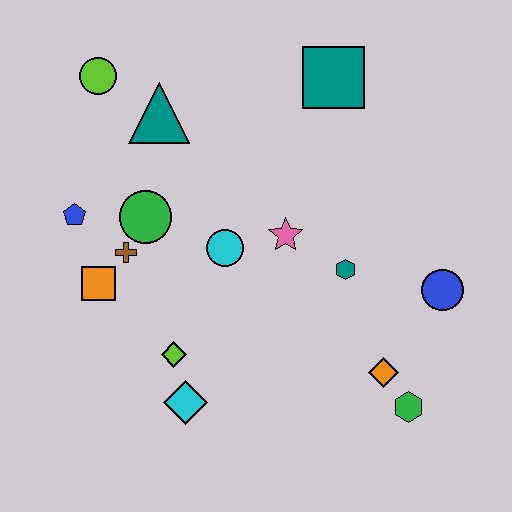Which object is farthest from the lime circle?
The green hexagon is farthest from the lime circle.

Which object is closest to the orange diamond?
The green hexagon is closest to the orange diamond.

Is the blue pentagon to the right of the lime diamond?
No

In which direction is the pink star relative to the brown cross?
The pink star is to the right of the brown cross.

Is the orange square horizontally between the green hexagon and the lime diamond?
No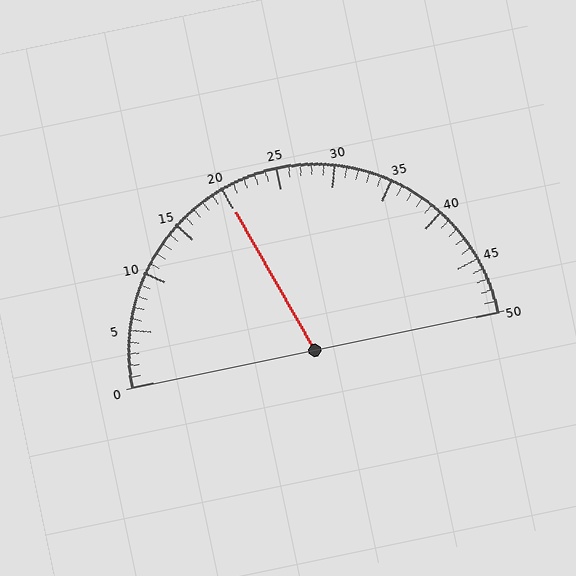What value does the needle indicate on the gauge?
The needle indicates approximately 20.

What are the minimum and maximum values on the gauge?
The gauge ranges from 0 to 50.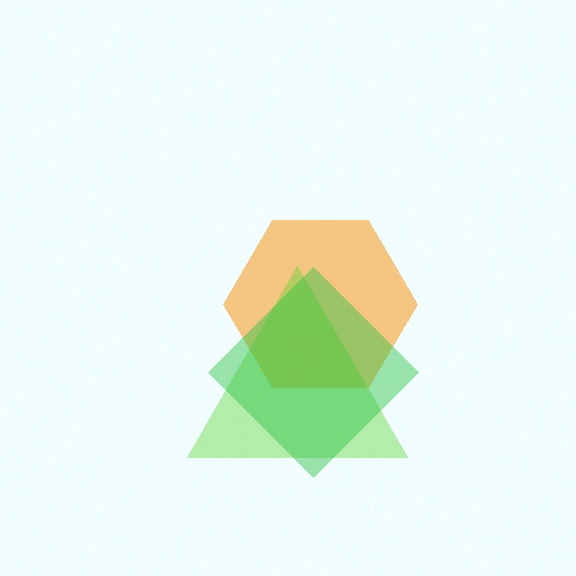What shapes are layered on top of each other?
The layered shapes are: an orange hexagon, a lime triangle, a green diamond.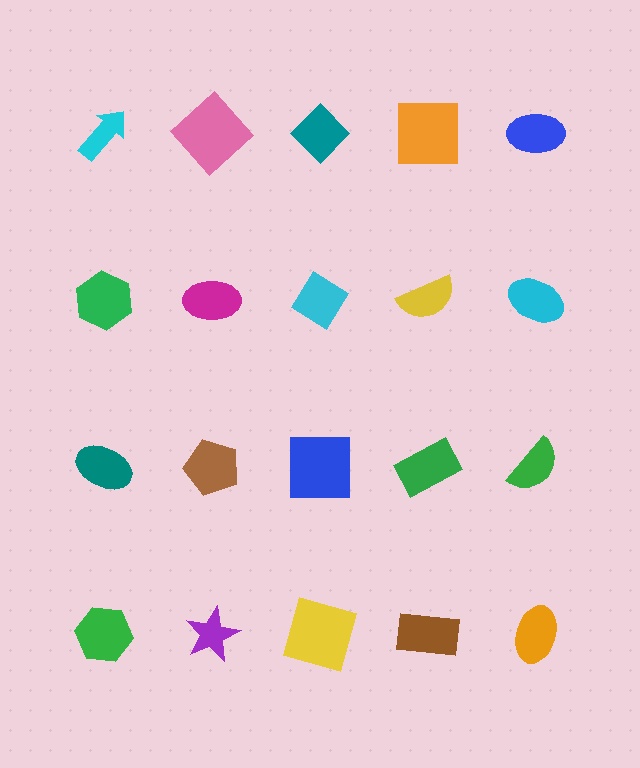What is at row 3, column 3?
A blue square.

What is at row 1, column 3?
A teal diamond.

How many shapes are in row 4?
5 shapes.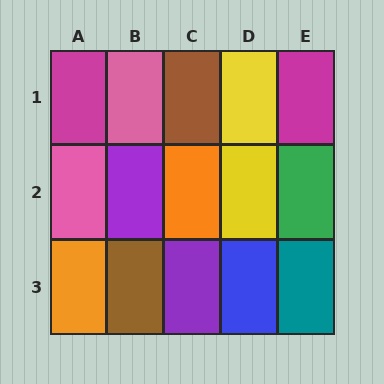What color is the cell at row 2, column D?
Yellow.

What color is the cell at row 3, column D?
Blue.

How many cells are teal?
1 cell is teal.